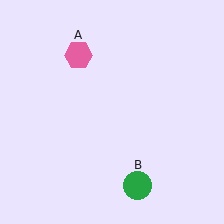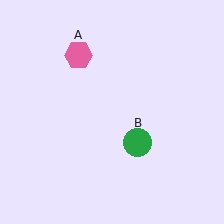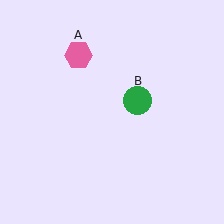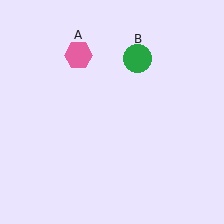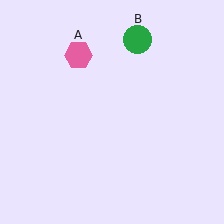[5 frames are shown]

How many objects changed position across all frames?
1 object changed position: green circle (object B).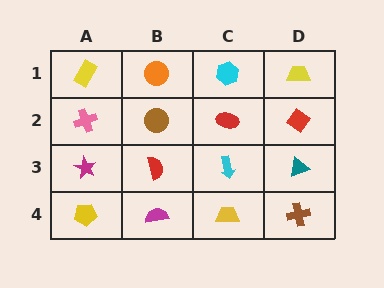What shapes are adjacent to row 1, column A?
A pink cross (row 2, column A), an orange circle (row 1, column B).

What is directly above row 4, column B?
A red semicircle.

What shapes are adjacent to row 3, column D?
A red diamond (row 2, column D), a brown cross (row 4, column D), a cyan arrow (row 3, column C).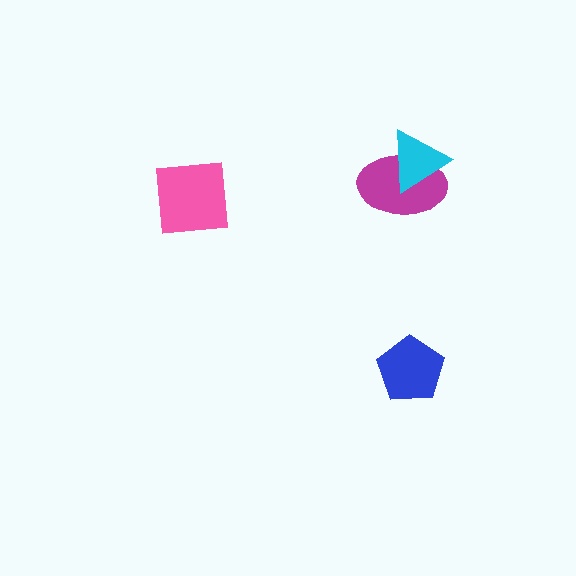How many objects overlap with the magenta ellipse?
1 object overlaps with the magenta ellipse.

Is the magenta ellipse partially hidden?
Yes, it is partially covered by another shape.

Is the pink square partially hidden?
No, no other shape covers it.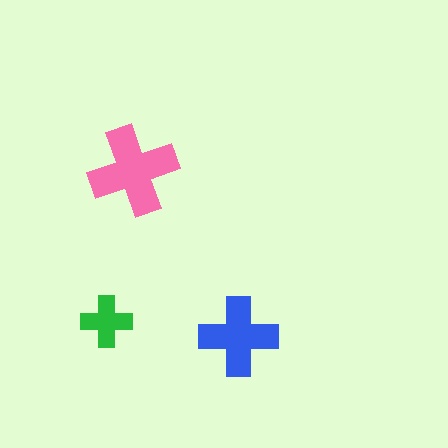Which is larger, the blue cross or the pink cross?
The pink one.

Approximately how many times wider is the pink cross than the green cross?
About 1.5 times wider.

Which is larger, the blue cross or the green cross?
The blue one.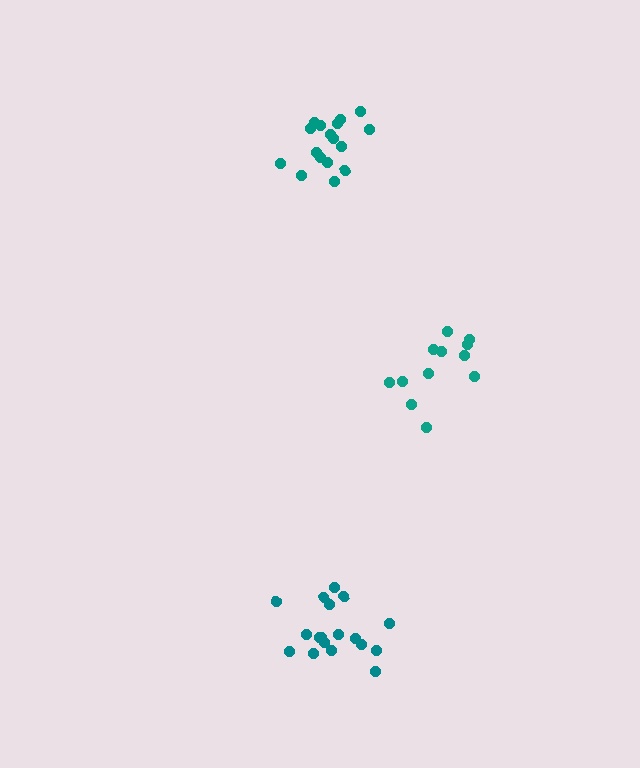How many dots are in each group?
Group 1: 17 dots, Group 2: 12 dots, Group 3: 18 dots (47 total).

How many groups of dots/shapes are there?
There are 3 groups.